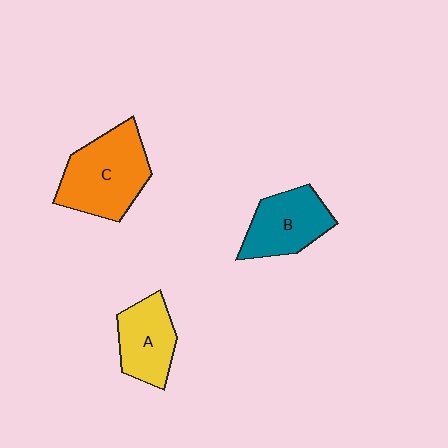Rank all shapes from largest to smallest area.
From largest to smallest: C (orange), B (teal), A (yellow).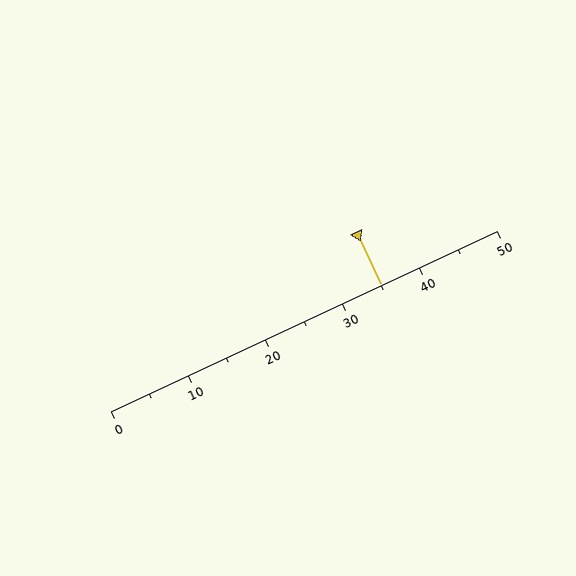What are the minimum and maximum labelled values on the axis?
The axis runs from 0 to 50.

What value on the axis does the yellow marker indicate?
The marker indicates approximately 35.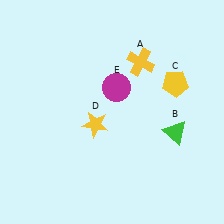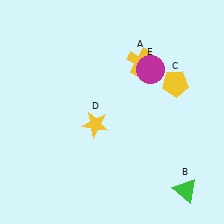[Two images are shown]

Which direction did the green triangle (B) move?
The green triangle (B) moved down.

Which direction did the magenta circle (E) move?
The magenta circle (E) moved right.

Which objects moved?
The objects that moved are: the green triangle (B), the magenta circle (E).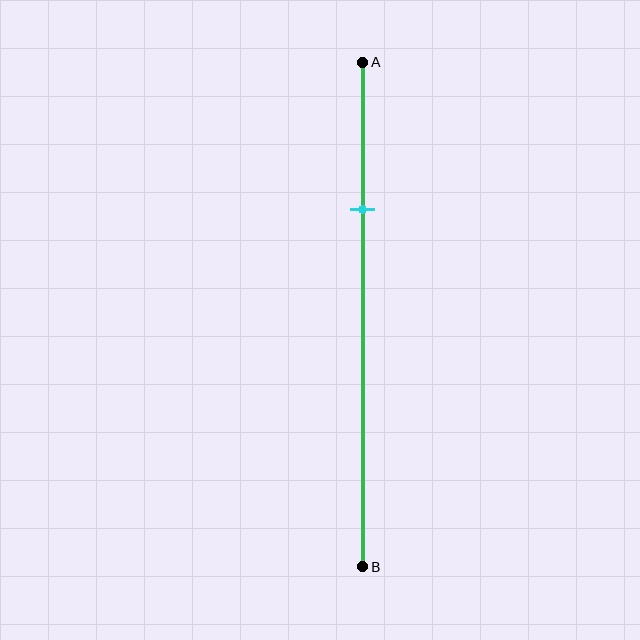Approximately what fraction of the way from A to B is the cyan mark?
The cyan mark is approximately 30% of the way from A to B.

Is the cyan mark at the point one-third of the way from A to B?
No, the mark is at about 30% from A, not at the 33% one-third point.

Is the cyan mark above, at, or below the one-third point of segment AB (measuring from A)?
The cyan mark is above the one-third point of segment AB.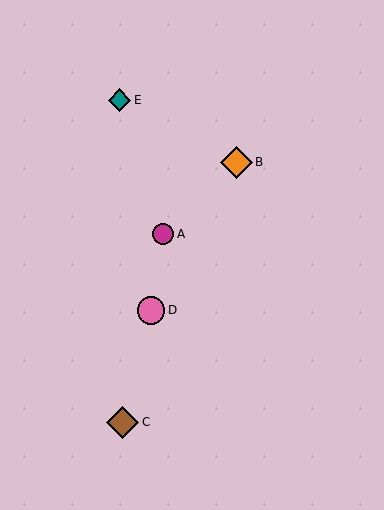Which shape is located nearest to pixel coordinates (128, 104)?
The teal diamond (labeled E) at (120, 100) is nearest to that location.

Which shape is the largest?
The brown diamond (labeled C) is the largest.